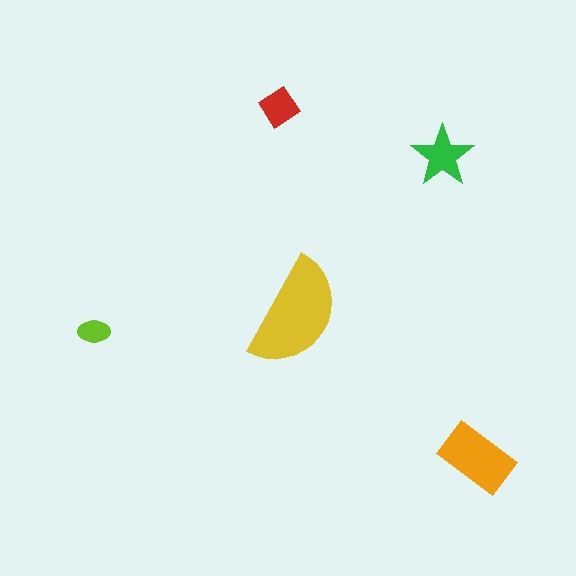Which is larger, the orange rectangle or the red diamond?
The orange rectangle.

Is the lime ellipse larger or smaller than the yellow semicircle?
Smaller.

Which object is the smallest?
The lime ellipse.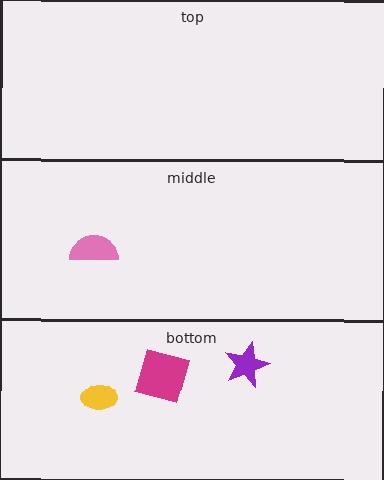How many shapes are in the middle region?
1.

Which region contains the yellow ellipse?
The bottom region.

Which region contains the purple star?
The bottom region.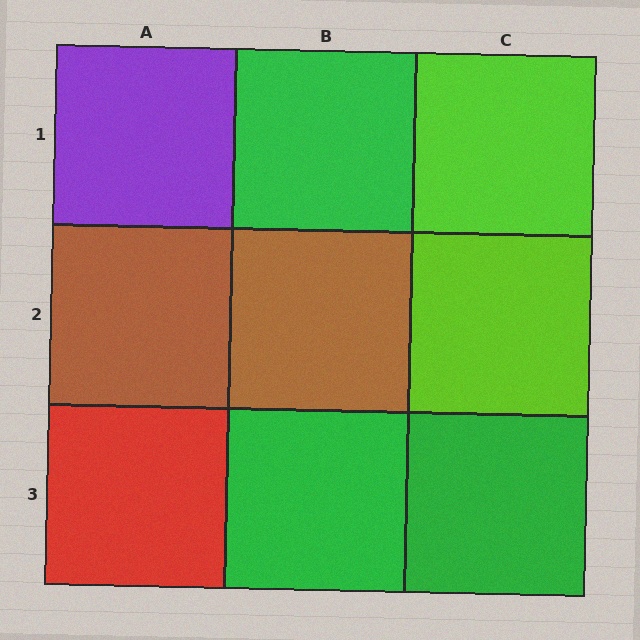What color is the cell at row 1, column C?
Lime.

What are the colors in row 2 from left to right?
Brown, brown, lime.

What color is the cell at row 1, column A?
Purple.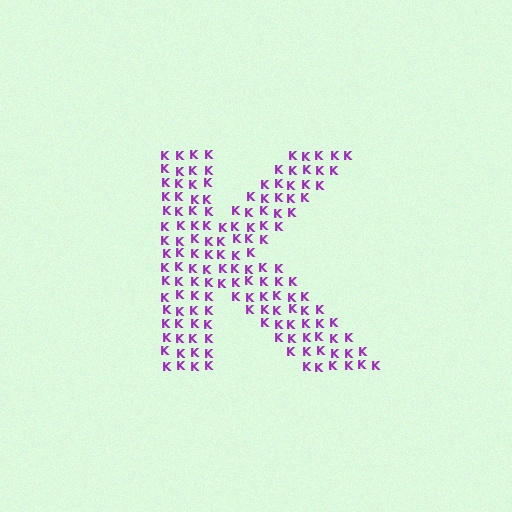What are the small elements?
The small elements are letter K's.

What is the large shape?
The large shape is the letter K.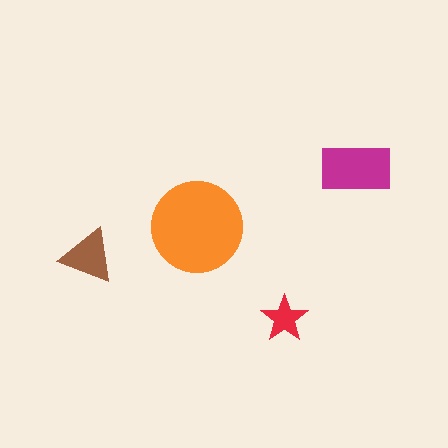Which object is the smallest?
The red star.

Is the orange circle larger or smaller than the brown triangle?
Larger.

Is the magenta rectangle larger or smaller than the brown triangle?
Larger.